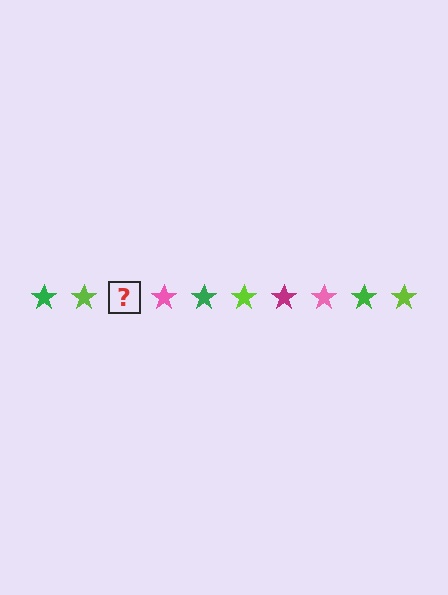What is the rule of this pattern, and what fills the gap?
The rule is that the pattern cycles through green, lime, magenta, pink stars. The gap should be filled with a magenta star.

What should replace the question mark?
The question mark should be replaced with a magenta star.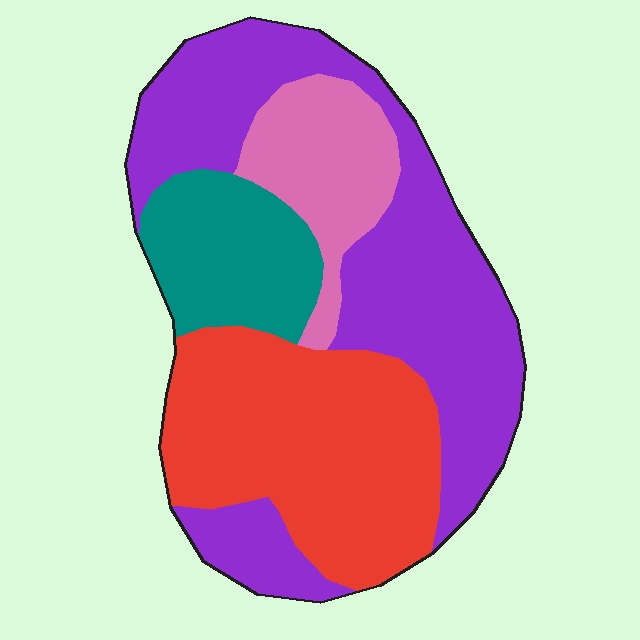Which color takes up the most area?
Purple, at roughly 40%.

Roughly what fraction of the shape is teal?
Teal covers 14% of the shape.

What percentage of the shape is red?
Red takes up about one third (1/3) of the shape.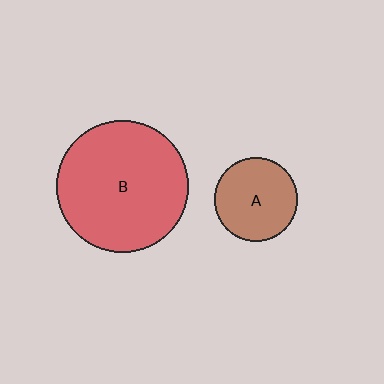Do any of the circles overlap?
No, none of the circles overlap.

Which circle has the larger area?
Circle B (red).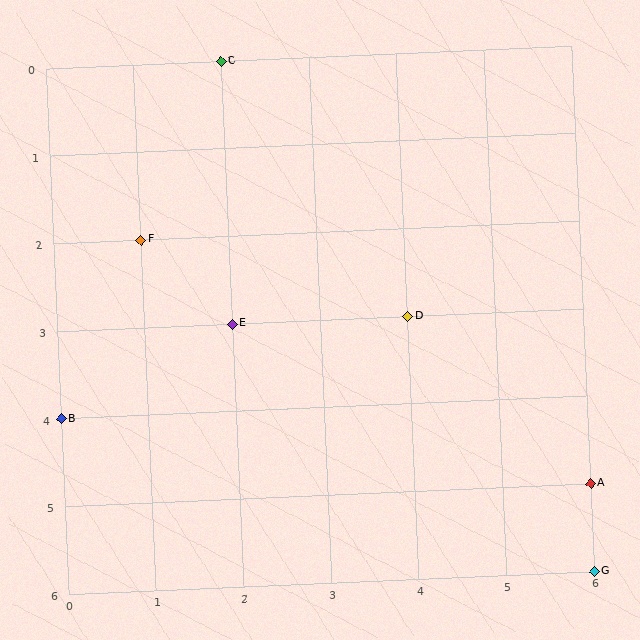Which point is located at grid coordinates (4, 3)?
Point D is at (4, 3).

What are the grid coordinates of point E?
Point E is at grid coordinates (2, 3).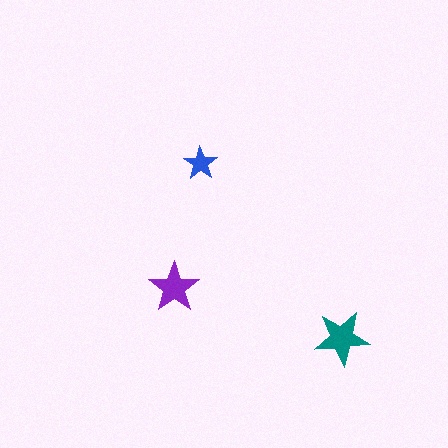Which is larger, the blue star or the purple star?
The purple one.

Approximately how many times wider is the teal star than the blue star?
About 1.5 times wider.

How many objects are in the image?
There are 3 objects in the image.